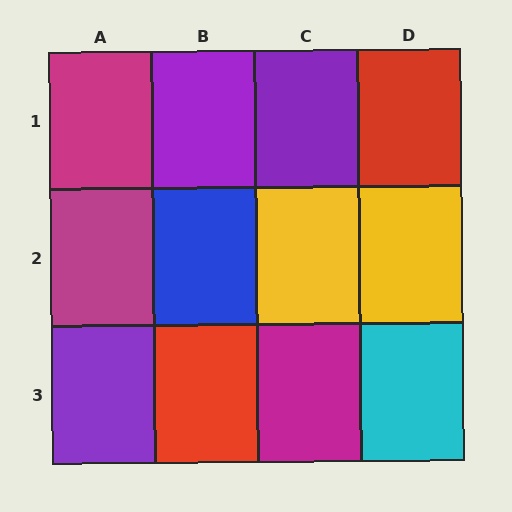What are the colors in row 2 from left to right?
Magenta, blue, yellow, yellow.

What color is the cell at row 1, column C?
Purple.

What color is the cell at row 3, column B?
Red.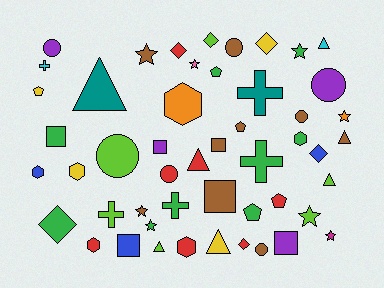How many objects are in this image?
There are 50 objects.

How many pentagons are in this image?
There are 5 pentagons.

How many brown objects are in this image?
There are 9 brown objects.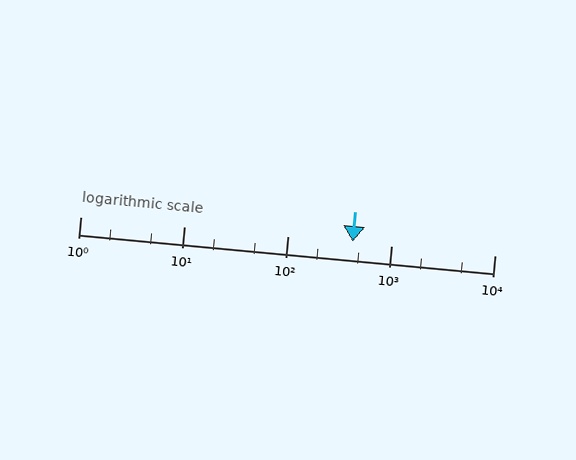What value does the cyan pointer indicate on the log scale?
The pointer indicates approximately 430.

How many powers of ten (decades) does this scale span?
The scale spans 4 decades, from 1 to 10000.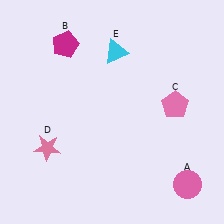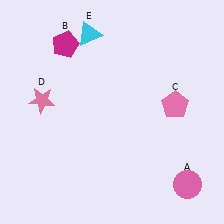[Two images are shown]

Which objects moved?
The objects that moved are: the pink star (D), the cyan triangle (E).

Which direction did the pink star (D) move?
The pink star (D) moved up.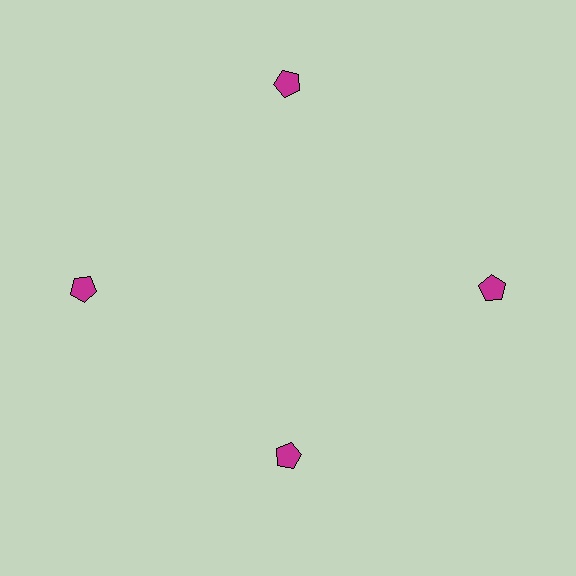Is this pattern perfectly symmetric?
No. The 4 magenta pentagons are arranged in a ring, but one element near the 6 o'clock position is pulled inward toward the center, breaking the 4-fold rotational symmetry.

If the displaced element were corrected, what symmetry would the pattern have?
It would have 4-fold rotational symmetry — the pattern would map onto itself every 90 degrees.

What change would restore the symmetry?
The symmetry would be restored by moving it outward, back onto the ring so that all 4 pentagons sit at equal angles and equal distance from the center.